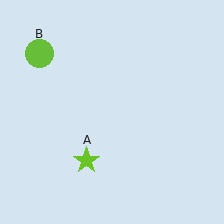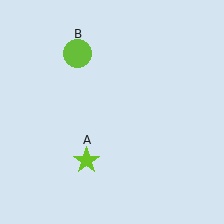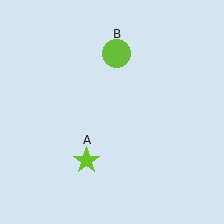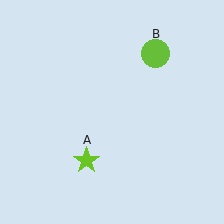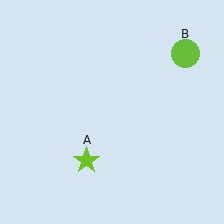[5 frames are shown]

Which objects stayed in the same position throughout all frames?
Lime star (object A) remained stationary.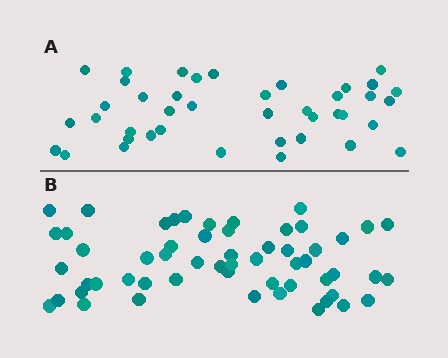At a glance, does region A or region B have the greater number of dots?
Region B (the bottom region) has more dots.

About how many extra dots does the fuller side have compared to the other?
Region B has approximately 15 more dots than region A.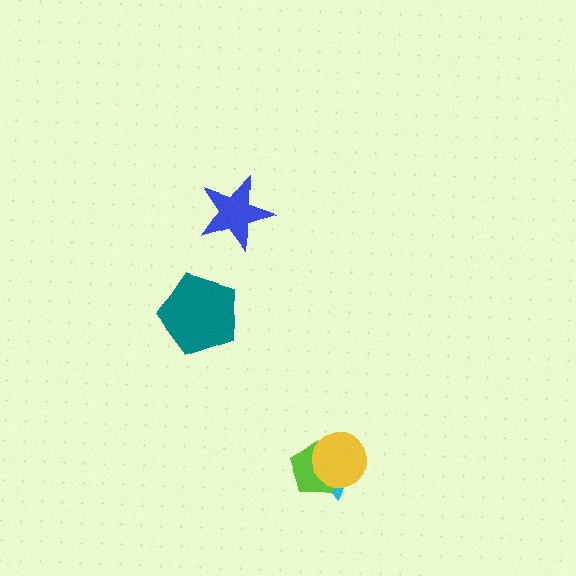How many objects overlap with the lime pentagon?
2 objects overlap with the lime pentagon.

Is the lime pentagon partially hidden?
Yes, it is partially covered by another shape.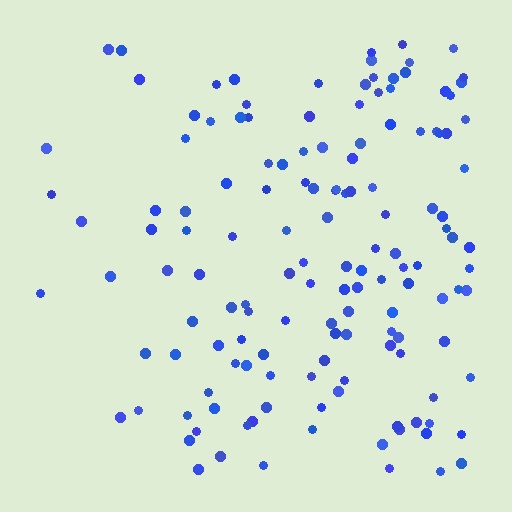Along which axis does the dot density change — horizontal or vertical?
Horizontal.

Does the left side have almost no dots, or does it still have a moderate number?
Still a moderate number, just noticeably fewer than the right.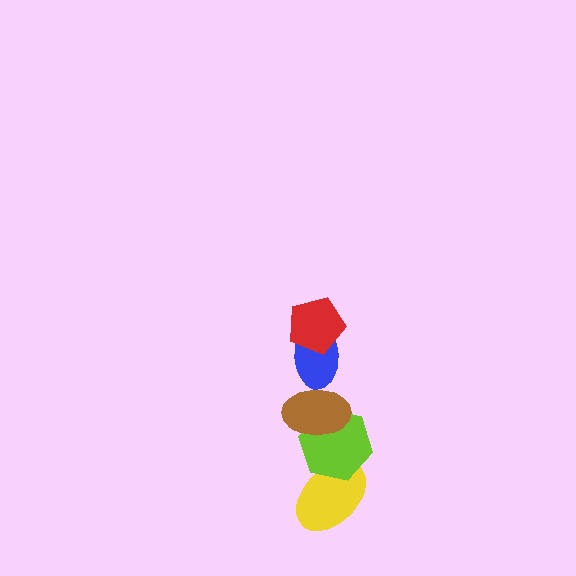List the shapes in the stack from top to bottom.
From top to bottom: the red pentagon, the blue ellipse, the brown ellipse, the lime hexagon, the yellow ellipse.